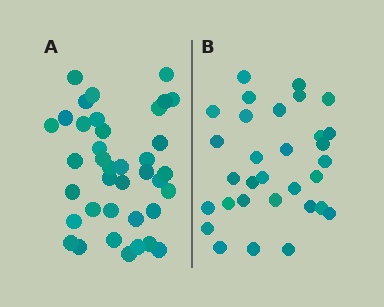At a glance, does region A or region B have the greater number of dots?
Region A (the left region) has more dots.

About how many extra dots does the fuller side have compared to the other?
Region A has roughly 8 or so more dots than region B.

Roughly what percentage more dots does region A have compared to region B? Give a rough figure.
About 25% more.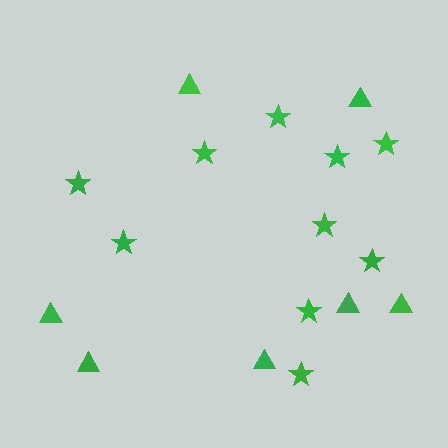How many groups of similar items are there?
There are 2 groups: one group of stars (10) and one group of triangles (7).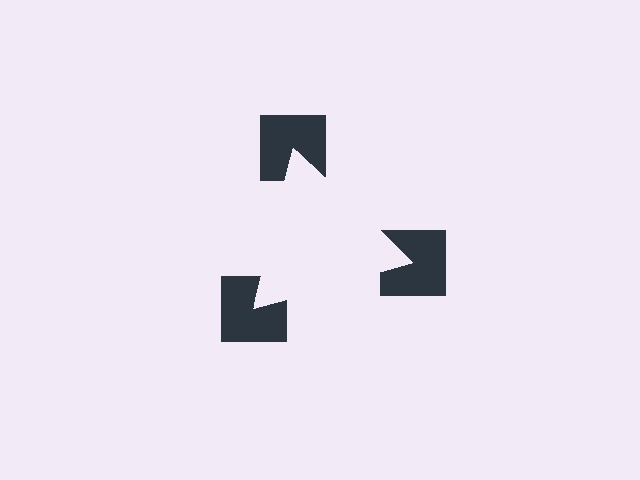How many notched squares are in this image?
There are 3 — one at each vertex of the illusory triangle.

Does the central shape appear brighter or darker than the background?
It typically appears slightly brighter than the background, even though no actual brightness change is drawn.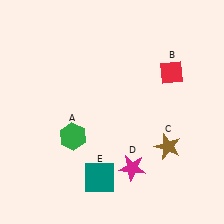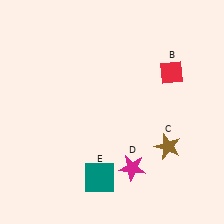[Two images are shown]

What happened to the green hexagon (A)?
The green hexagon (A) was removed in Image 2. It was in the bottom-left area of Image 1.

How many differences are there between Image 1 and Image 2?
There is 1 difference between the two images.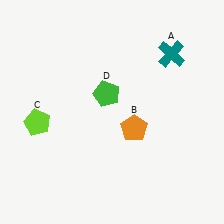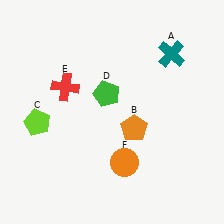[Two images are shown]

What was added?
A red cross (E), an orange circle (F) were added in Image 2.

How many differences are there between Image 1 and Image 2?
There are 2 differences between the two images.